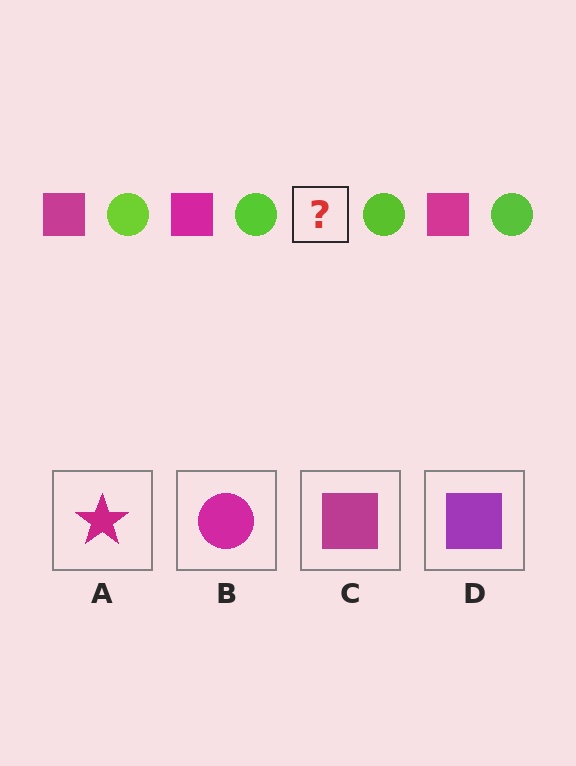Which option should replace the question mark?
Option C.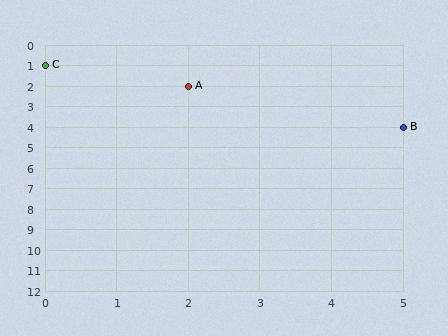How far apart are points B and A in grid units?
Points B and A are 3 columns and 2 rows apart (about 3.6 grid units diagonally).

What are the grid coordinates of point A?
Point A is at grid coordinates (2, 2).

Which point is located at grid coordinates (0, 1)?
Point C is at (0, 1).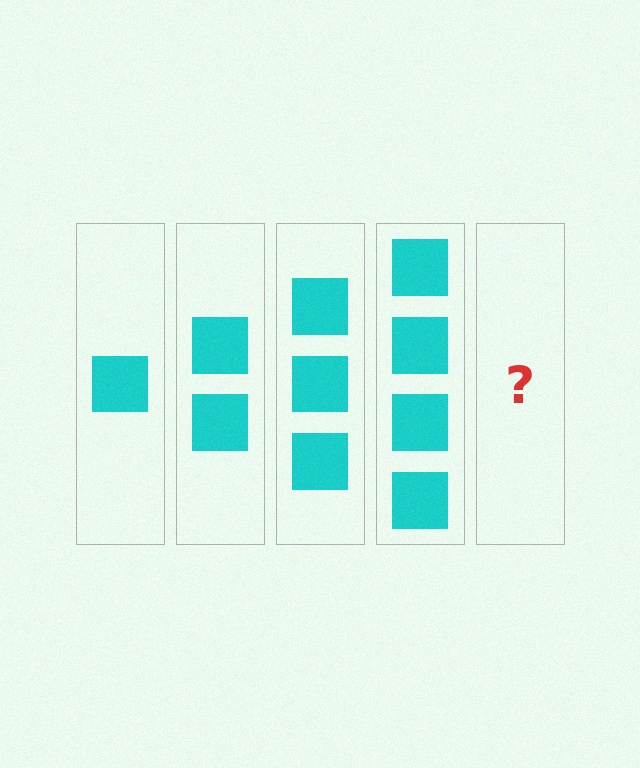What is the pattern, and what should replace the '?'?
The pattern is that each step adds one more square. The '?' should be 5 squares.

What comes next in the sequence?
The next element should be 5 squares.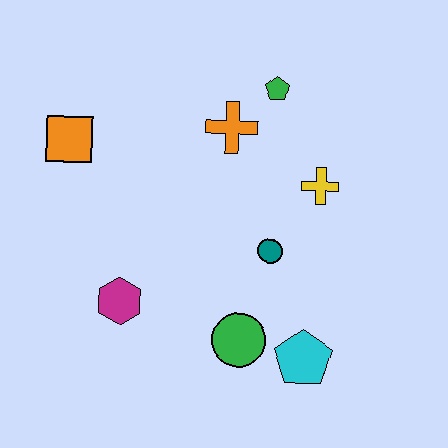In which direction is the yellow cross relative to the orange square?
The yellow cross is to the right of the orange square.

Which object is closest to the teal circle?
The yellow cross is closest to the teal circle.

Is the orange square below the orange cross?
Yes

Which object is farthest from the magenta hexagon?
The green pentagon is farthest from the magenta hexagon.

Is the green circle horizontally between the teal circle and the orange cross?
Yes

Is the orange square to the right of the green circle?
No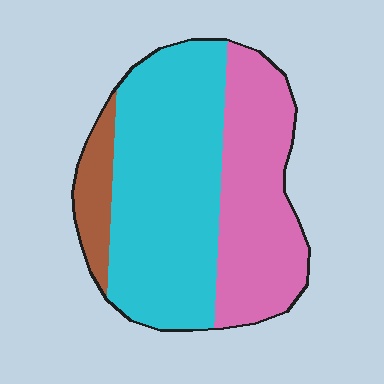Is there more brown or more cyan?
Cyan.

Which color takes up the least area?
Brown, at roughly 10%.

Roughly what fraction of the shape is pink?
Pink takes up about three eighths (3/8) of the shape.